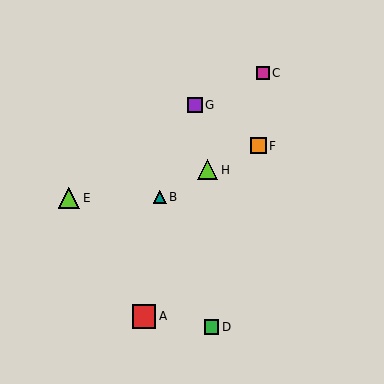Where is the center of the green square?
The center of the green square is at (212, 327).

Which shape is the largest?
The red square (labeled A) is the largest.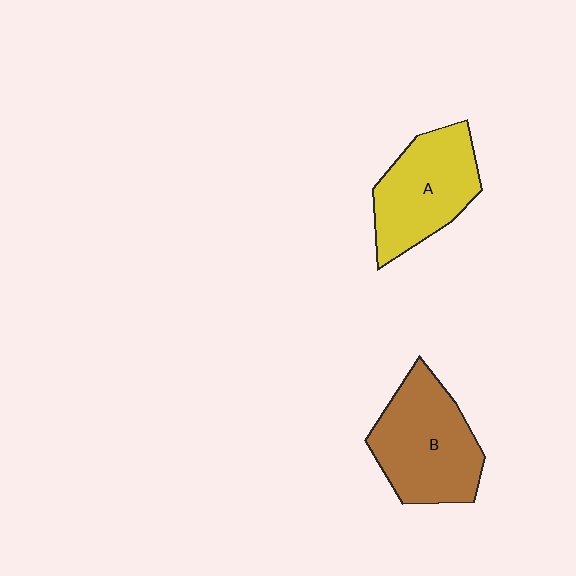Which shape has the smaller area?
Shape A (yellow).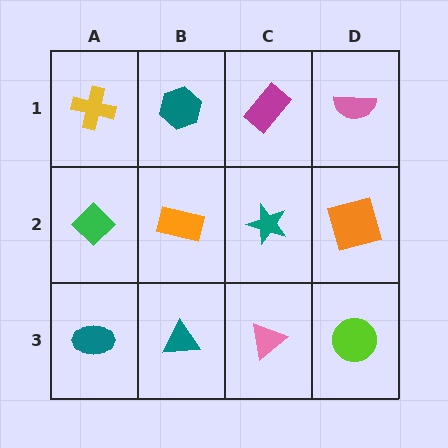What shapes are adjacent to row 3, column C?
A teal star (row 2, column C), a teal triangle (row 3, column B), a lime circle (row 3, column D).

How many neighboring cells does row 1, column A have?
2.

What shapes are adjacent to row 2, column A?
A yellow cross (row 1, column A), a teal ellipse (row 3, column A), an orange rectangle (row 2, column B).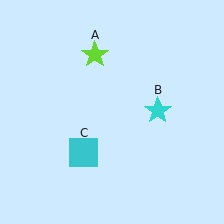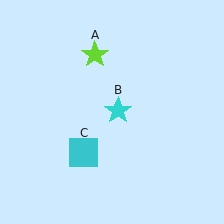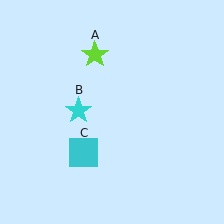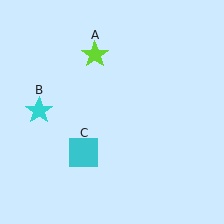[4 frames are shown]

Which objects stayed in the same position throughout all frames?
Lime star (object A) and cyan square (object C) remained stationary.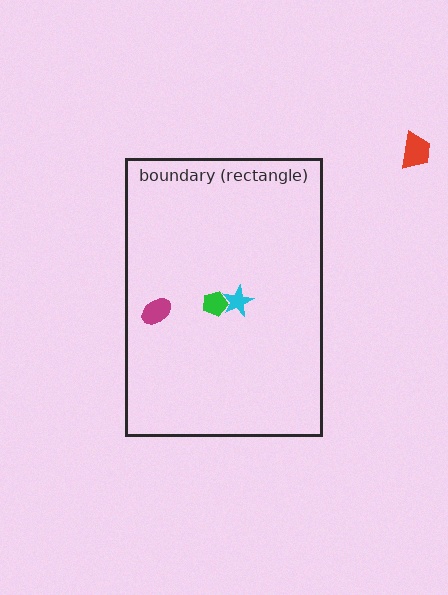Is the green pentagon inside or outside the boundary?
Inside.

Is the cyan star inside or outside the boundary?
Inside.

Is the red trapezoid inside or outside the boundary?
Outside.